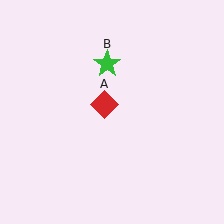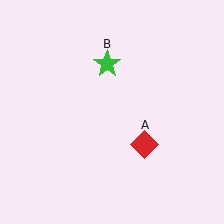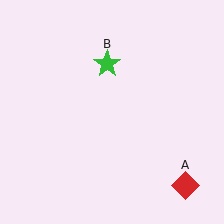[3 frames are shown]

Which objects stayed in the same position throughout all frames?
Green star (object B) remained stationary.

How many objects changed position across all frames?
1 object changed position: red diamond (object A).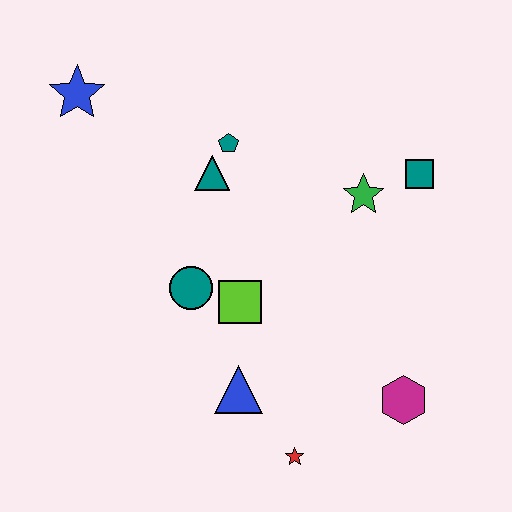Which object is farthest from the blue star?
The magenta hexagon is farthest from the blue star.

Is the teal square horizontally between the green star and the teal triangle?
No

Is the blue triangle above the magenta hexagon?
Yes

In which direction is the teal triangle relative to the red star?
The teal triangle is above the red star.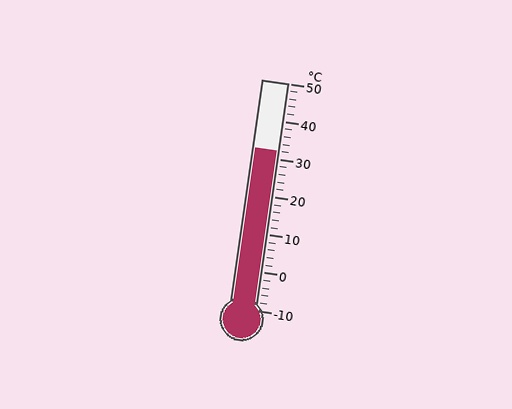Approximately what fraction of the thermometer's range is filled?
The thermometer is filled to approximately 70% of its range.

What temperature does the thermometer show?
The thermometer shows approximately 32°C.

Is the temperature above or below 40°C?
The temperature is below 40°C.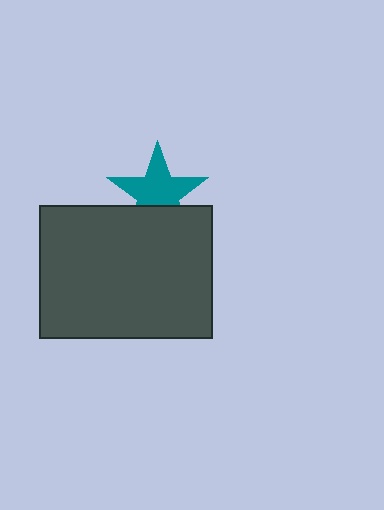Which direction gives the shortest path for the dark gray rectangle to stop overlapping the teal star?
Moving down gives the shortest separation.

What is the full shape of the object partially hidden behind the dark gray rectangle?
The partially hidden object is a teal star.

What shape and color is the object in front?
The object in front is a dark gray rectangle.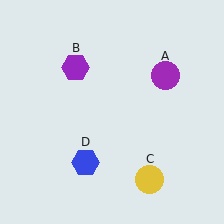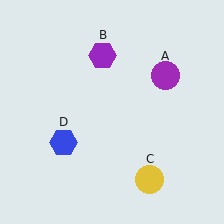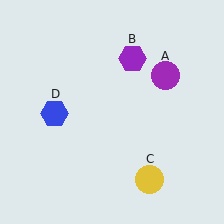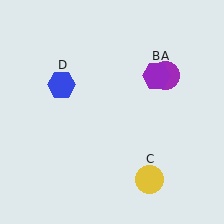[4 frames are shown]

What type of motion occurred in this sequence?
The purple hexagon (object B), blue hexagon (object D) rotated clockwise around the center of the scene.